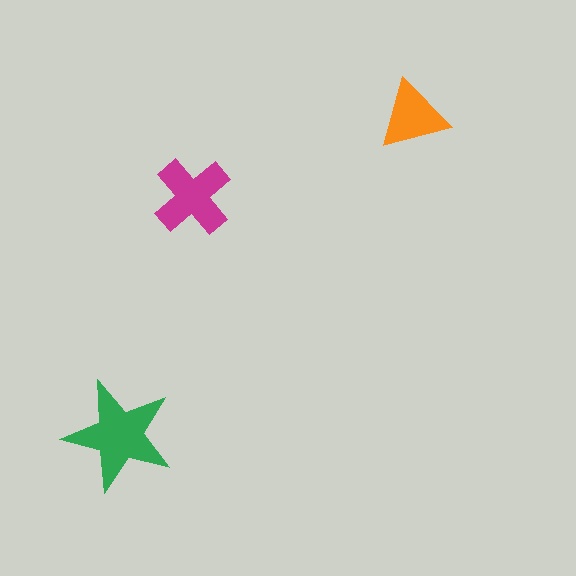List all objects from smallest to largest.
The orange triangle, the magenta cross, the green star.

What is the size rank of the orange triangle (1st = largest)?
3rd.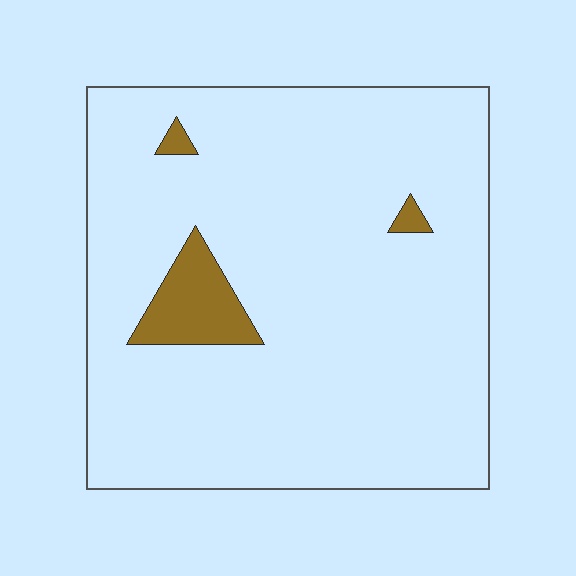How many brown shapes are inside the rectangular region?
3.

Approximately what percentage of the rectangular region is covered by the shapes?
Approximately 5%.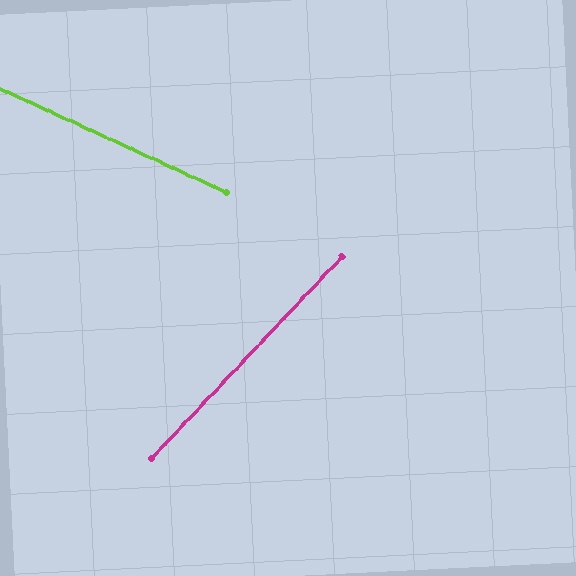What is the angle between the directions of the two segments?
Approximately 71 degrees.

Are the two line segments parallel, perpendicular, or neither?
Neither parallel nor perpendicular — they differ by about 71°.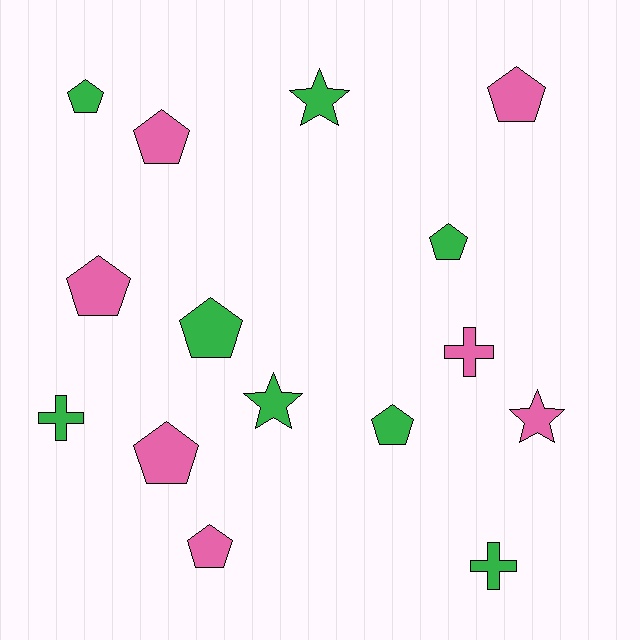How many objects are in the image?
There are 15 objects.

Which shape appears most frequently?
Pentagon, with 9 objects.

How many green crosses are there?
There are 2 green crosses.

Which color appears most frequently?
Green, with 8 objects.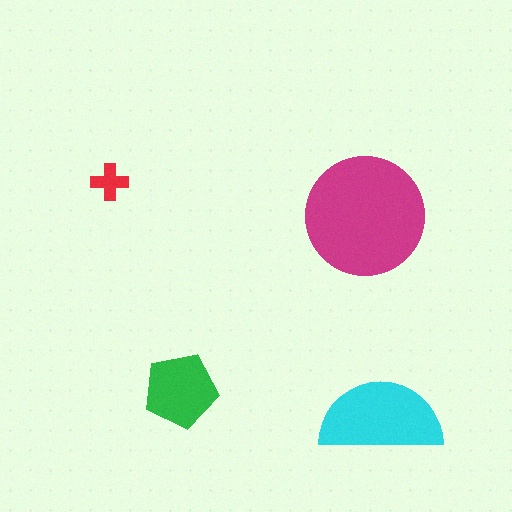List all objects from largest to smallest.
The magenta circle, the cyan semicircle, the green pentagon, the red cross.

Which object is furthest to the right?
The cyan semicircle is rightmost.